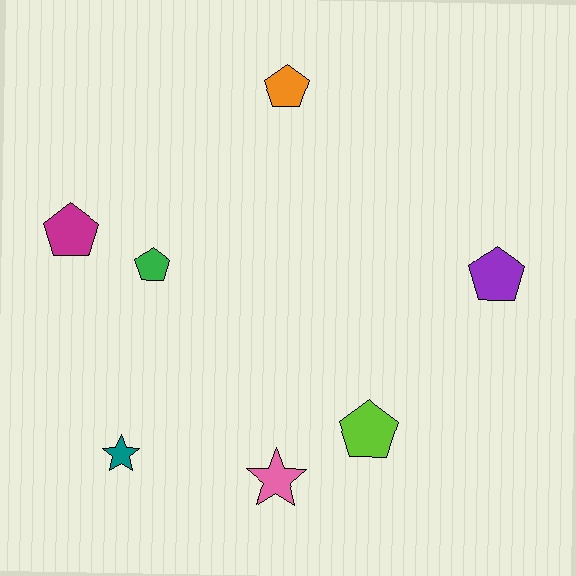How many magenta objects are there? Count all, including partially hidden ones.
There is 1 magenta object.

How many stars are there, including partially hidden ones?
There are 2 stars.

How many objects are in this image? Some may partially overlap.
There are 7 objects.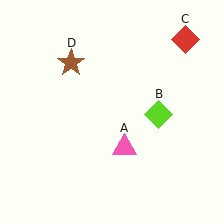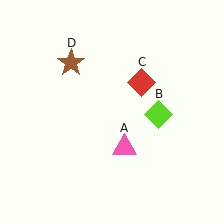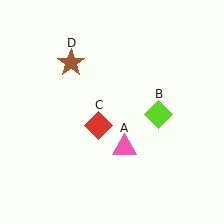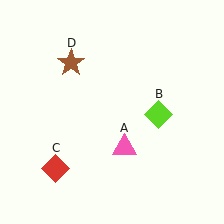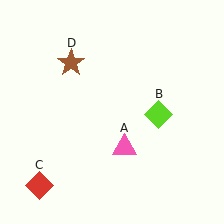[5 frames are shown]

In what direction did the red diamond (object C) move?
The red diamond (object C) moved down and to the left.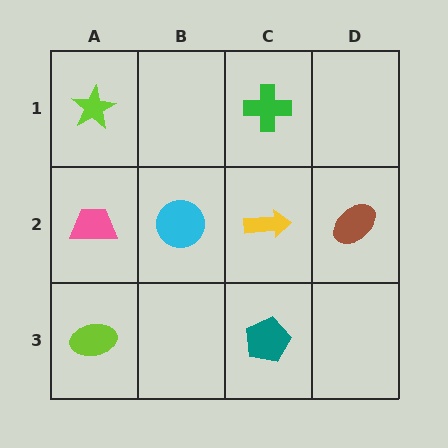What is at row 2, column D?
A brown ellipse.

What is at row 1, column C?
A green cross.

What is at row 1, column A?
A lime star.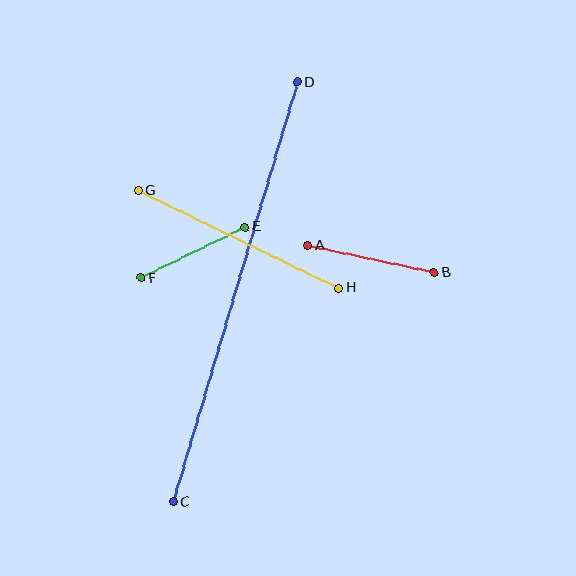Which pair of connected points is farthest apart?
Points C and D are farthest apart.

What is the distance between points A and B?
The distance is approximately 129 pixels.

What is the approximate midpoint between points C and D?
The midpoint is at approximately (235, 292) pixels.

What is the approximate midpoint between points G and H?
The midpoint is at approximately (239, 239) pixels.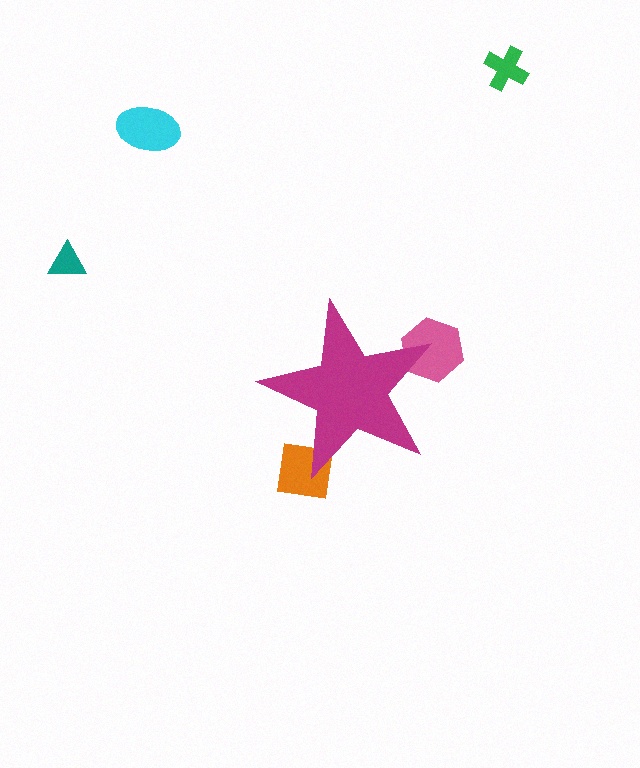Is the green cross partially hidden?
No, the green cross is fully visible.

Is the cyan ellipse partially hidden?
No, the cyan ellipse is fully visible.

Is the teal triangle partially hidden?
No, the teal triangle is fully visible.